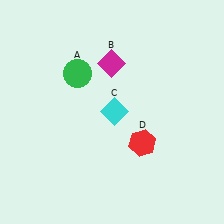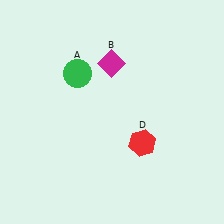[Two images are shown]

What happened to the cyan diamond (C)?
The cyan diamond (C) was removed in Image 2. It was in the top-right area of Image 1.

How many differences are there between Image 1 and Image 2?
There is 1 difference between the two images.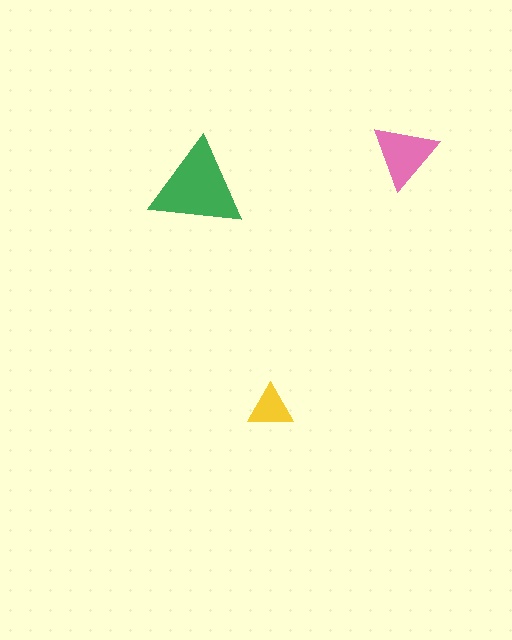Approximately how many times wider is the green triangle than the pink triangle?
About 1.5 times wider.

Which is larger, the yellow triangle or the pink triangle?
The pink one.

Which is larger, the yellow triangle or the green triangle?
The green one.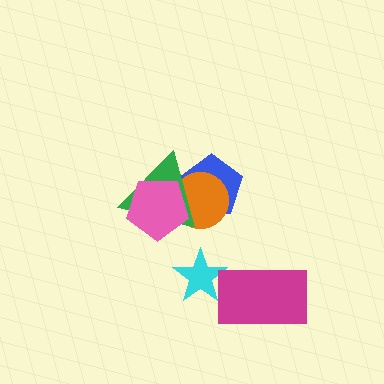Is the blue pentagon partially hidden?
Yes, it is partially covered by another shape.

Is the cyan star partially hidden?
Yes, it is partially covered by another shape.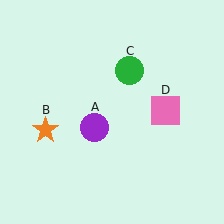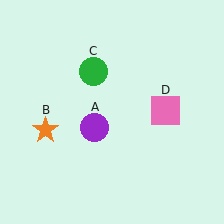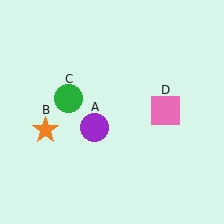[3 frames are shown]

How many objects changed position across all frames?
1 object changed position: green circle (object C).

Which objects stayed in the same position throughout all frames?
Purple circle (object A) and orange star (object B) and pink square (object D) remained stationary.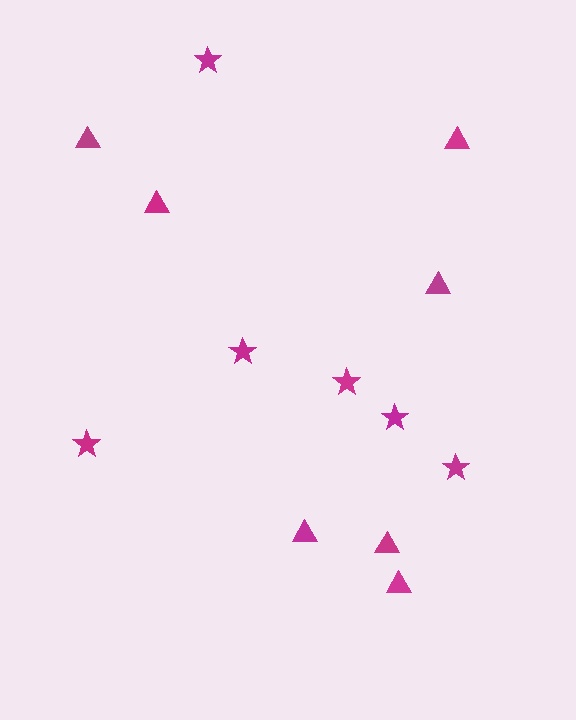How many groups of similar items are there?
There are 2 groups: one group of stars (6) and one group of triangles (7).